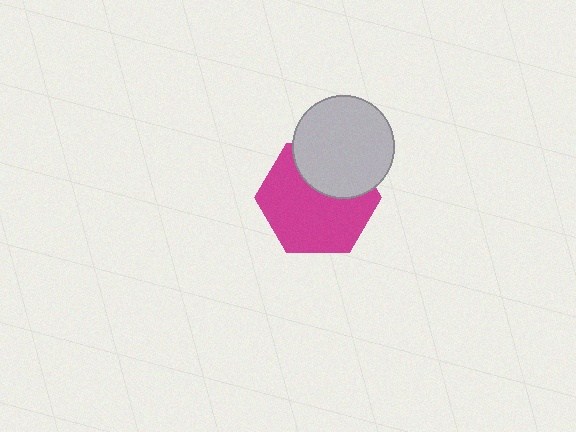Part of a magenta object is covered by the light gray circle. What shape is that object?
It is a hexagon.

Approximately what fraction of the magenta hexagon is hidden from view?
Roughly 32% of the magenta hexagon is hidden behind the light gray circle.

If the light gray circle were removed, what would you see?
You would see the complete magenta hexagon.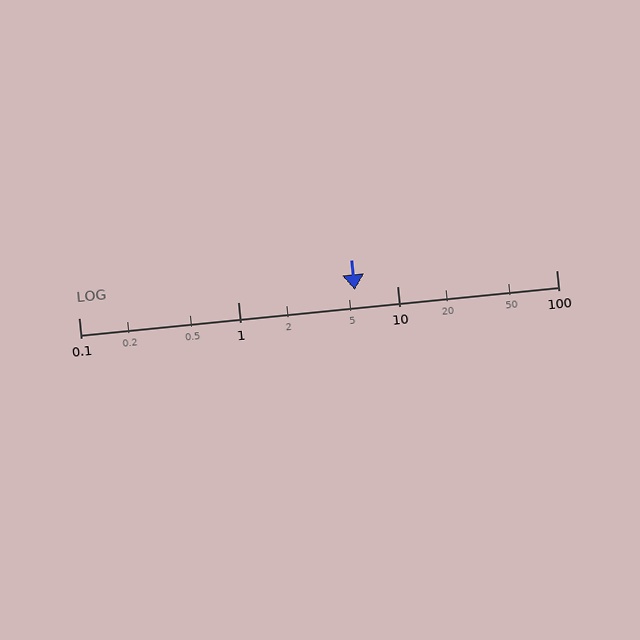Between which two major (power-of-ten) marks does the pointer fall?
The pointer is between 1 and 10.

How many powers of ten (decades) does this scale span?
The scale spans 3 decades, from 0.1 to 100.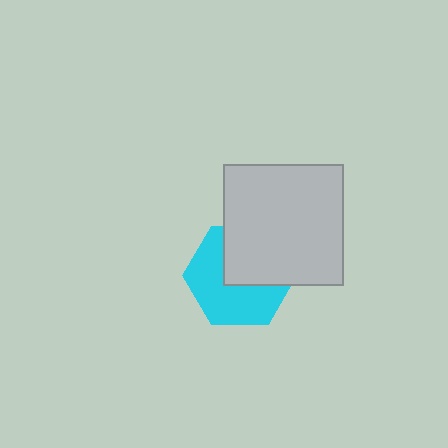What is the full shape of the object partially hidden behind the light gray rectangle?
The partially hidden object is a cyan hexagon.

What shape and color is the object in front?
The object in front is a light gray rectangle.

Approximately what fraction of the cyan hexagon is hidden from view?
Roughly 43% of the cyan hexagon is hidden behind the light gray rectangle.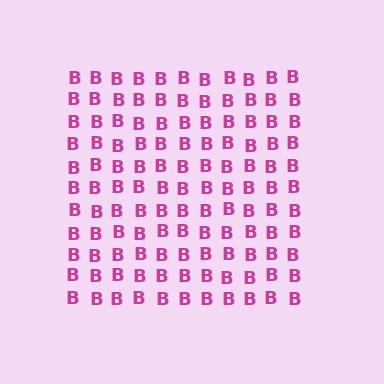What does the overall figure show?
The overall figure shows a square.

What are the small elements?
The small elements are letter B's.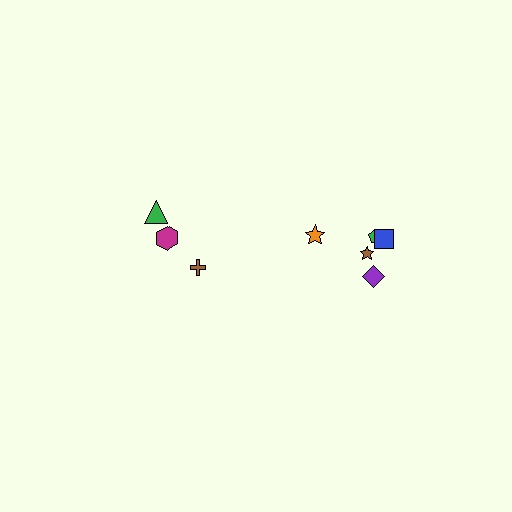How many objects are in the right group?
There are 5 objects.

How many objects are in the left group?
There are 3 objects.